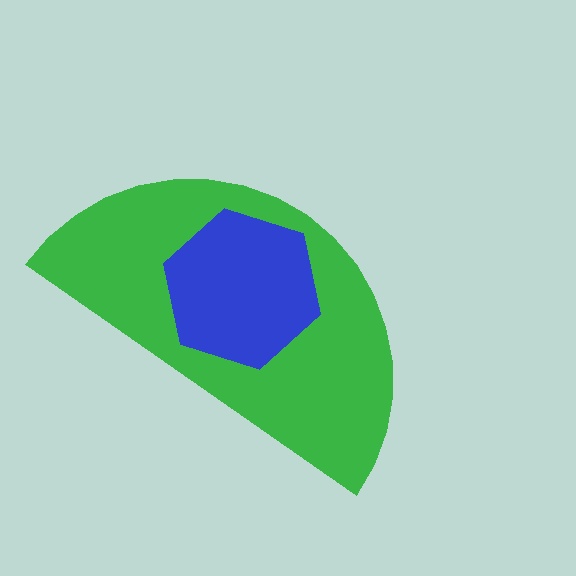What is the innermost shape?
The blue hexagon.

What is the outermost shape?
The green semicircle.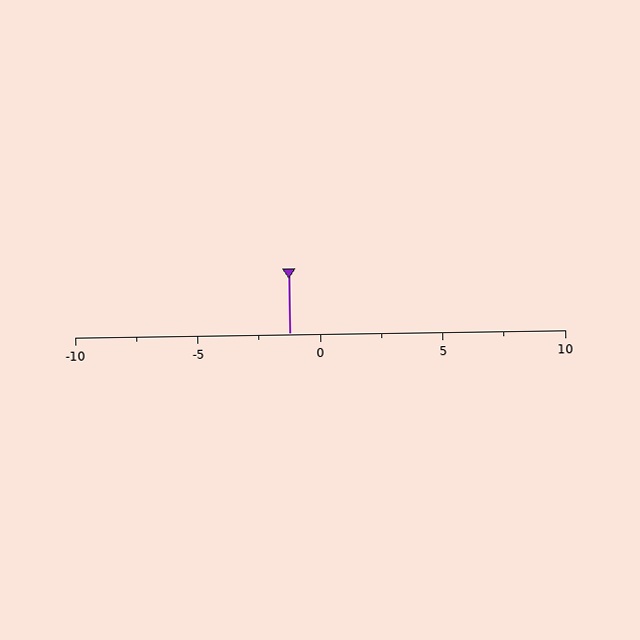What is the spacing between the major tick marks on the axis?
The major ticks are spaced 5 apart.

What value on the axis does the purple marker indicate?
The marker indicates approximately -1.2.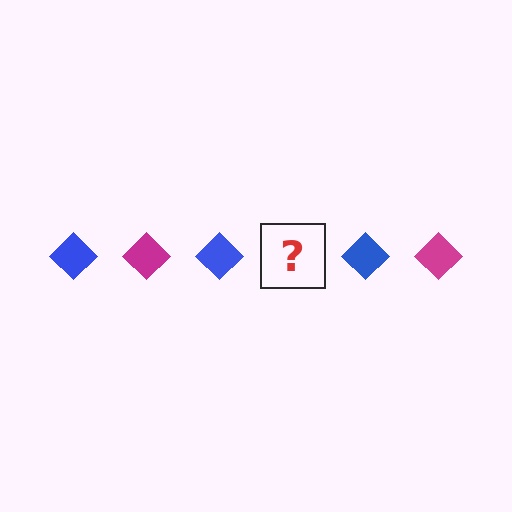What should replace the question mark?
The question mark should be replaced with a magenta diamond.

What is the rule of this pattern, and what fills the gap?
The rule is that the pattern cycles through blue, magenta diamonds. The gap should be filled with a magenta diamond.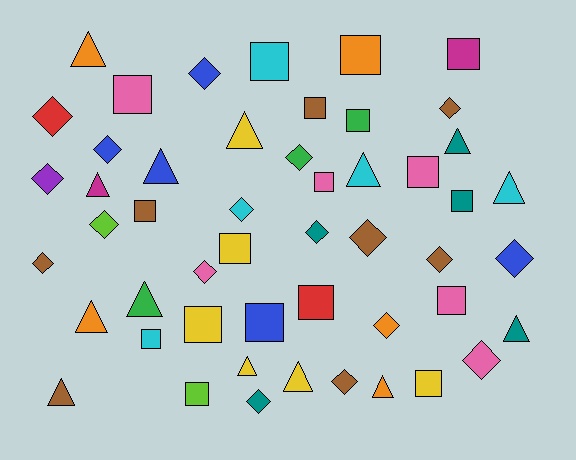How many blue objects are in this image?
There are 5 blue objects.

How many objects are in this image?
There are 50 objects.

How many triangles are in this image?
There are 14 triangles.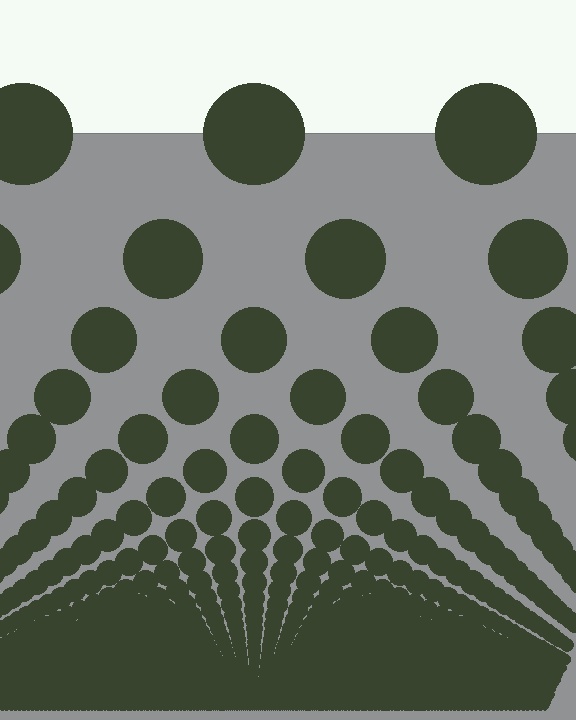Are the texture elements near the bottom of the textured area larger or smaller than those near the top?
Smaller. The gradient is inverted — elements near the bottom are smaller and denser.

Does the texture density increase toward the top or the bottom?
Density increases toward the bottom.